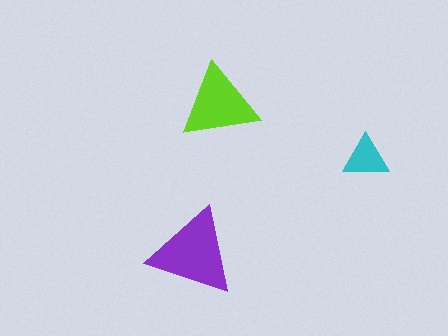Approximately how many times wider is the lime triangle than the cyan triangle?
About 1.5 times wider.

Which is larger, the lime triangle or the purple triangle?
The purple one.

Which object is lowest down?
The purple triangle is bottommost.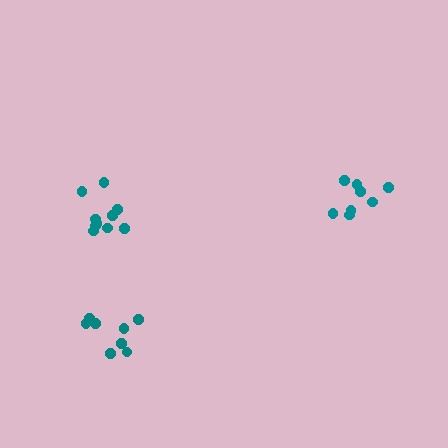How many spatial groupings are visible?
There are 3 spatial groupings.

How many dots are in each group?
Group 1: 8 dots, Group 2: 8 dots, Group 3: 10 dots (26 total).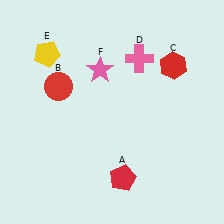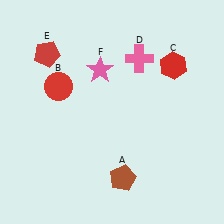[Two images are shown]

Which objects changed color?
A changed from red to brown. E changed from yellow to red.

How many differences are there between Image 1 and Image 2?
There are 2 differences between the two images.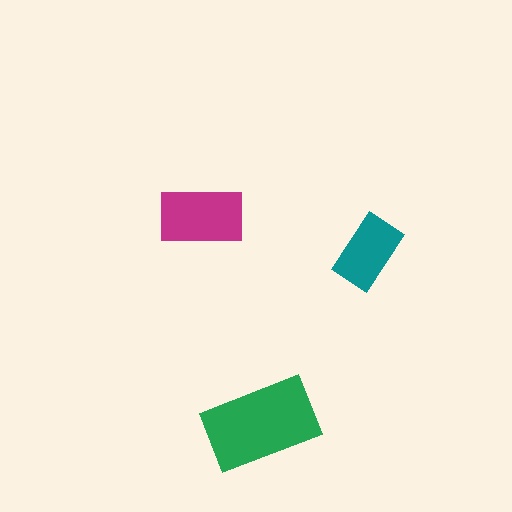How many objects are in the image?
There are 3 objects in the image.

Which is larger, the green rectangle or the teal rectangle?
The green one.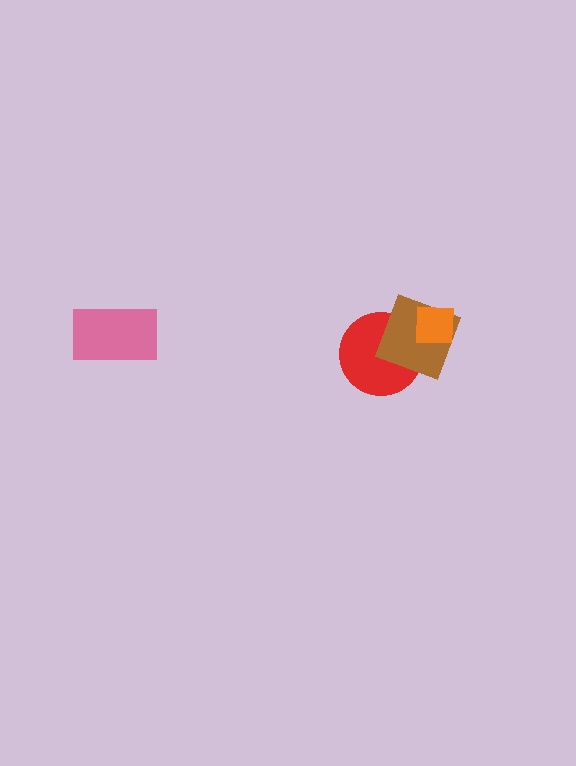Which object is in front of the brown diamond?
The orange square is in front of the brown diamond.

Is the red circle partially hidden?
Yes, it is partially covered by another shape.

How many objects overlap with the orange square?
1 object overlaps with the orange square.